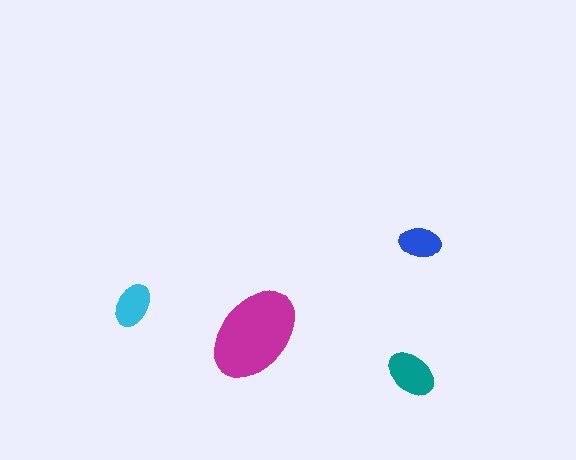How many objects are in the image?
There are 4 objects in the image.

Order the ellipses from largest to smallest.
the magenta one, the teal one, the cyan one, the blue one.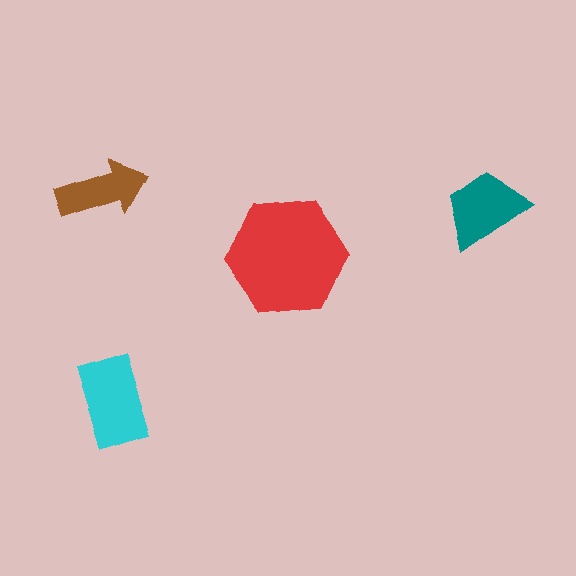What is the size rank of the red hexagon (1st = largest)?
1st.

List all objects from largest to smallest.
The red hexagon, the cyan rectangle, the teal trapezoid, the brown arrow.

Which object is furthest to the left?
The brown arrow is leftmost.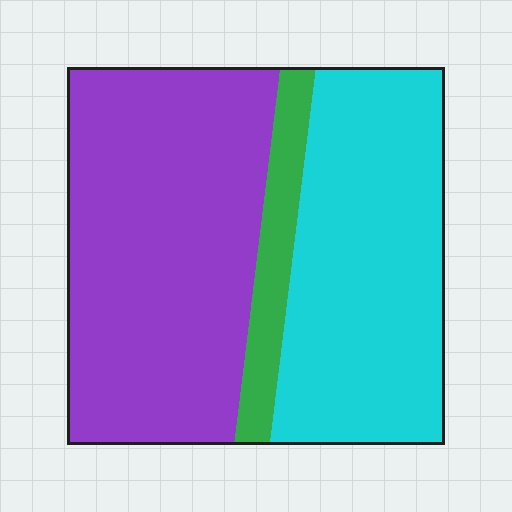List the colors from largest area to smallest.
From largest to smallest: purple, cyan, green.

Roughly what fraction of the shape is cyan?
Cyan takes up between a third and a half of the shape.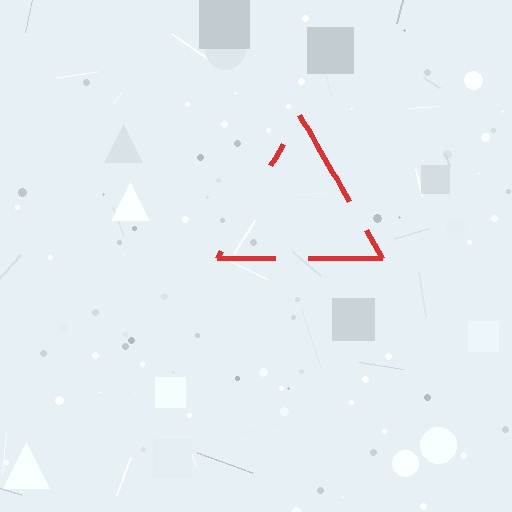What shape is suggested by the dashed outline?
The dashed outline suggests a triangle.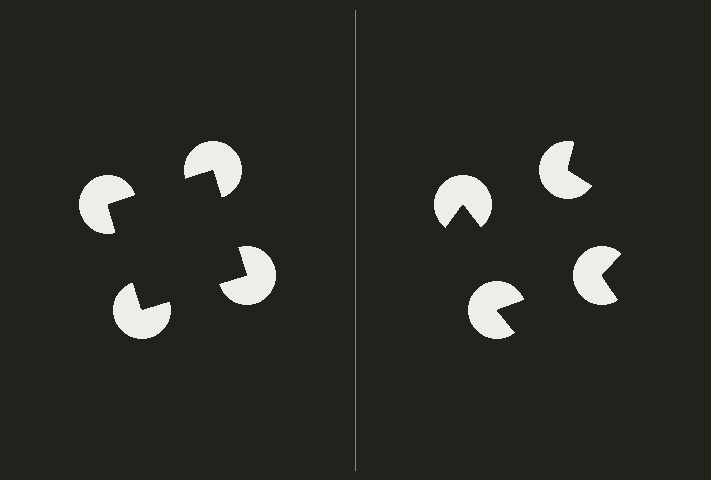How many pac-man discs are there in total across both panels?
8 — 4 on each side.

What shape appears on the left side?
An illusory square.